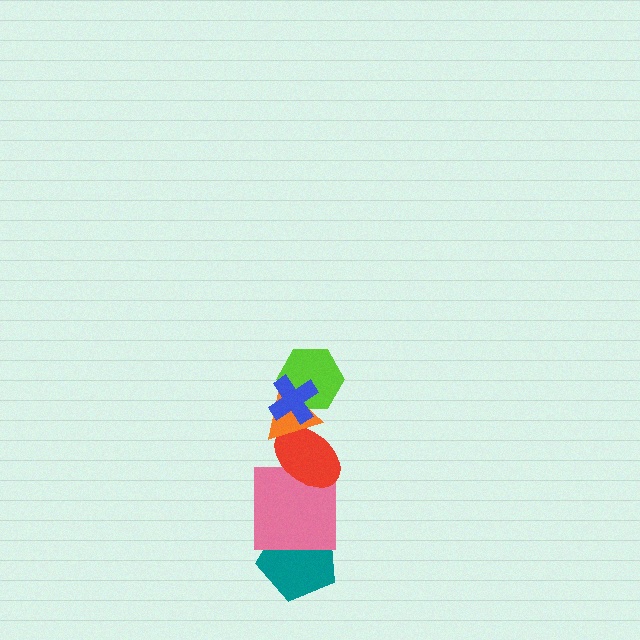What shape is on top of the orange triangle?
The lime hexagon is on top of the orange triangle.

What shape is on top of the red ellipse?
The orange triangle is on top of the red ellipse.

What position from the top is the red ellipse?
The red ellipse is 4th from the top.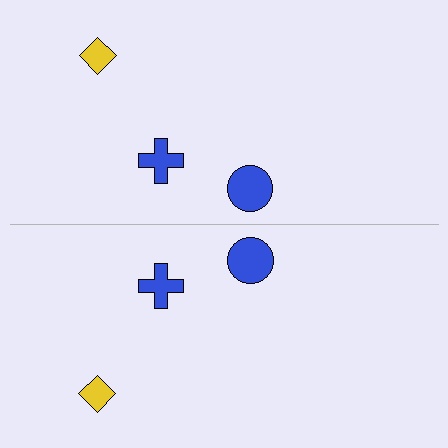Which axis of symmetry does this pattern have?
The pattern has a horizontal axis of symmetry running through the center of the image.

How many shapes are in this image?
There are 6 shapes in this image.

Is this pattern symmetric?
Yes, this pattern has bilateral (reflection) symmetry.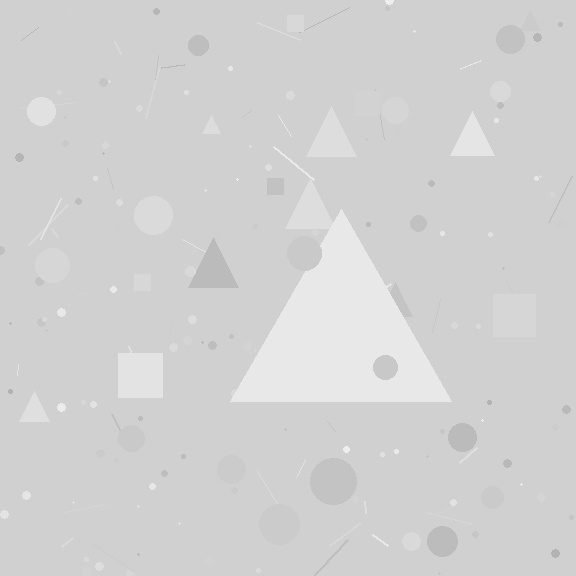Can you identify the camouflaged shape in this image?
The camouflaged shape is a triangle.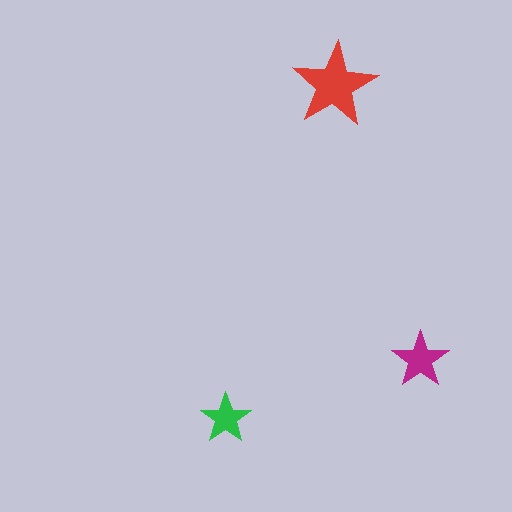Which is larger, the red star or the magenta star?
The red one.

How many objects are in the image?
There are 3 objects in the image.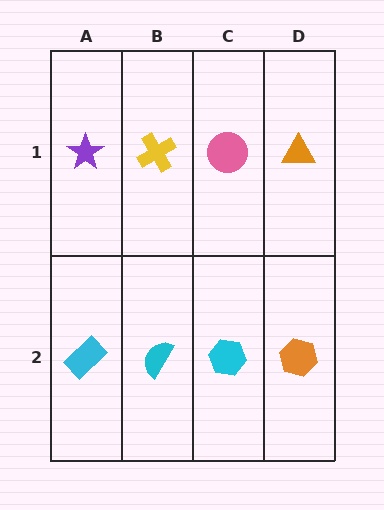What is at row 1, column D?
An orange triangle.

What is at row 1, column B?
A yellow cross.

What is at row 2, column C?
A cyan hexagon.